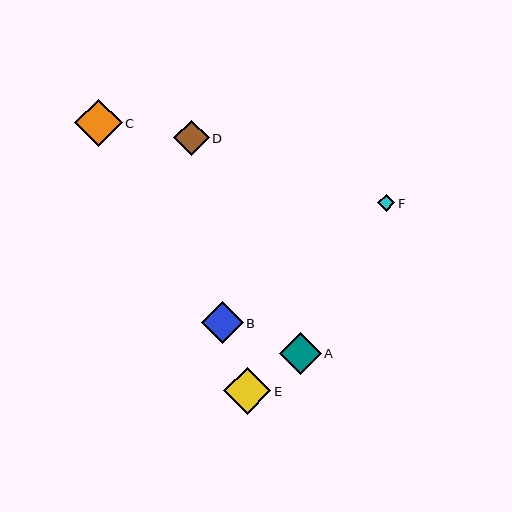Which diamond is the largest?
Diamond C is the largest with a size of approximately 48 pixels.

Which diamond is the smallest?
Diamond F is the smallest with a size of approximately 17 pixels.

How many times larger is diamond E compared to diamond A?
Diamond E is approximately 1.1 times the size of diamond A.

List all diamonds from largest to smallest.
From largest to smallest: C, E, B, A, D, F.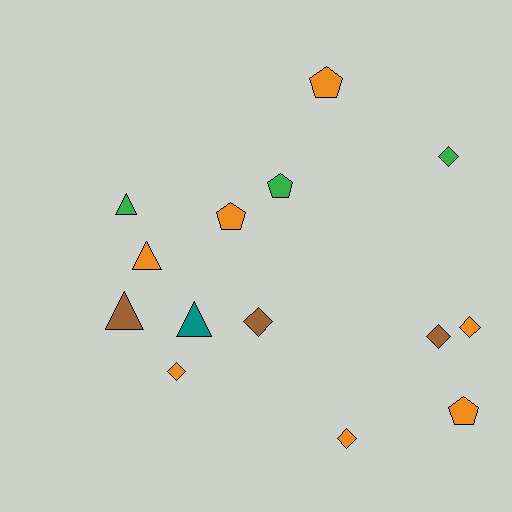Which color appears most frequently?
Orange, with 7 objects.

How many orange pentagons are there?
There are 3 orange pentagons.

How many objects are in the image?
There are 14 objects.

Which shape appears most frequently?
Diamond, with 6 objects.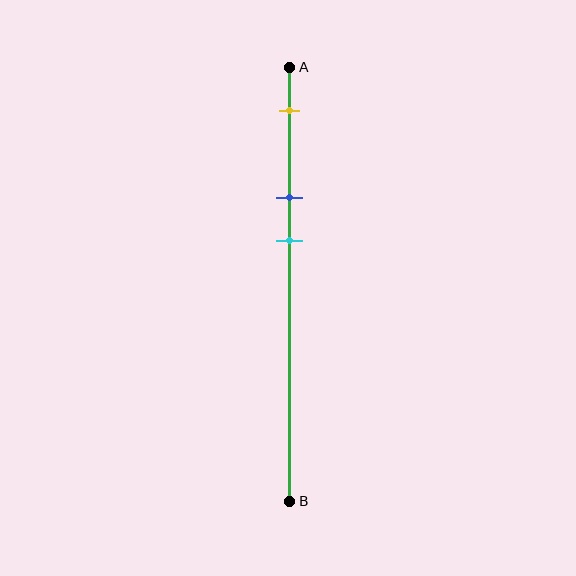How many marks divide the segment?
There are 3 marks dividing the segment.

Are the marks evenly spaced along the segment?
Yes, the marks are approximately evenly spaced.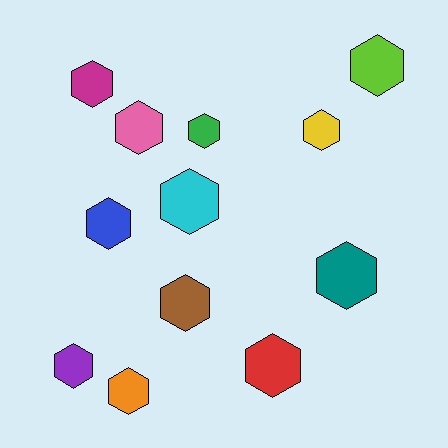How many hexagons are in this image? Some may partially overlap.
There are 12 hexagons.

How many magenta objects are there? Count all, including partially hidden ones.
There is 1 magenta object.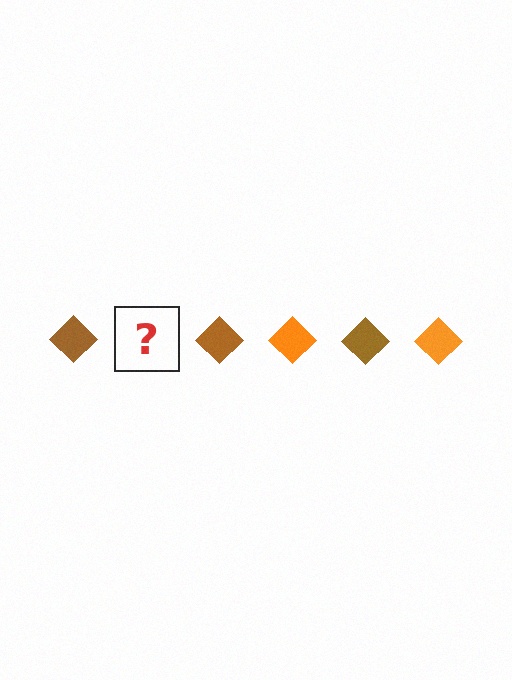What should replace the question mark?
The question mark should be replaced with an orange diamond.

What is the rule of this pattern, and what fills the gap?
The rule is that the pattern cycles through brown, orange diamonds. The gap should be filled with an orange diamond.